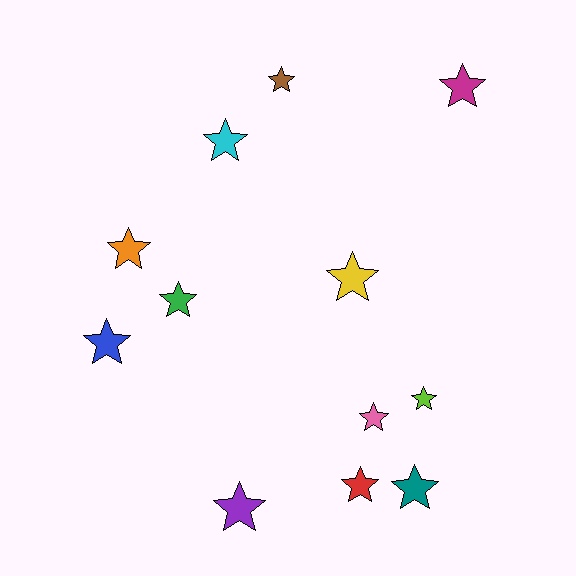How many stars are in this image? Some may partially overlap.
There are 12 stars.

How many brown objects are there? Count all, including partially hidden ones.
There is 1 brown object.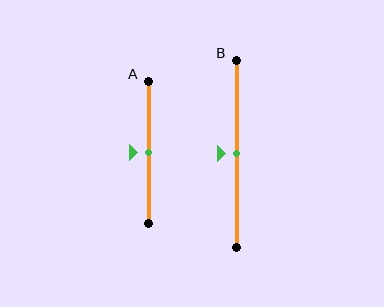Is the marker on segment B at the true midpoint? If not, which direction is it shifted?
Yes, the marker on segment B is at the true midpoint.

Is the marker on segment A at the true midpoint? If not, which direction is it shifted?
Yes, the marker on segment A is at the true midpoint.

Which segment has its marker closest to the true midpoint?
Segment A has its marker closest to the true midpoint.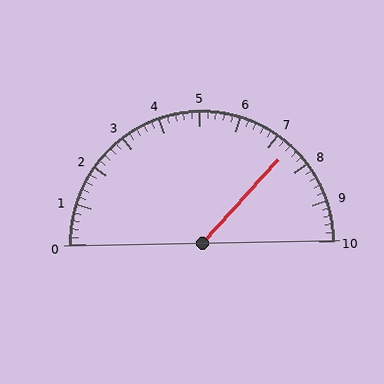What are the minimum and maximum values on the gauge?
The gauge ranges from 0 to 10.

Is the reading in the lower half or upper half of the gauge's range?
The reading is in the upper half of the range (0 to 10).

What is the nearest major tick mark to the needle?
The nearest major tick mark is 7.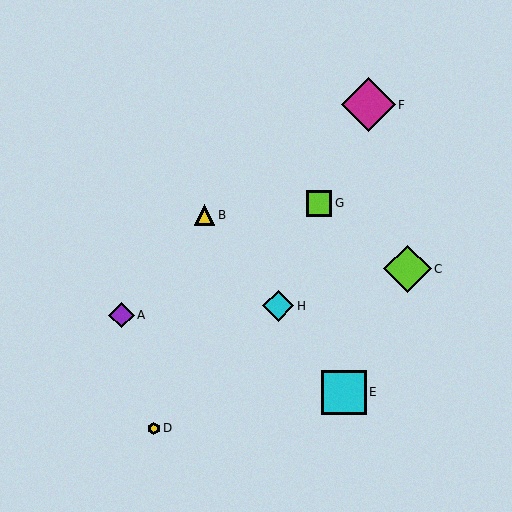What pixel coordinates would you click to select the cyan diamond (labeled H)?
Click at (278, 306) to select the cyan diamond H.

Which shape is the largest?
The magenta diamond (labeled F) is the largest.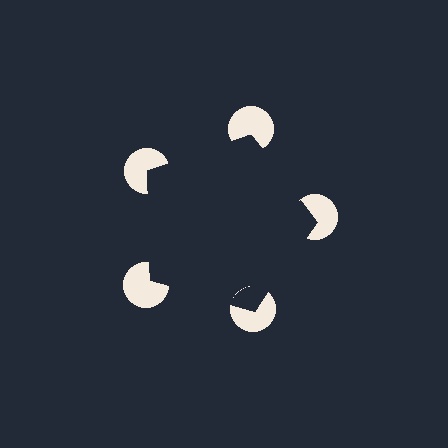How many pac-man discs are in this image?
There are 5 — one at each vertex of the illusory pentagon.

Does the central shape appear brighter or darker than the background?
It typically appears slightly darker than the background, even though no actual brightness change is drawn.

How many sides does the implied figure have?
5 sides.